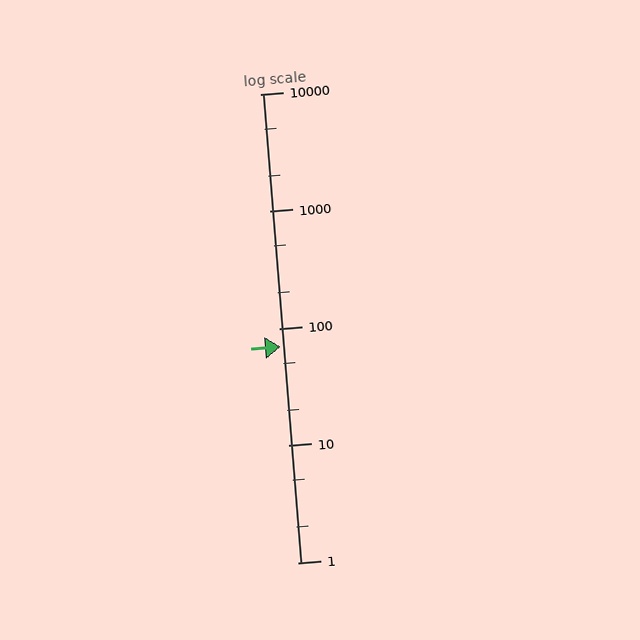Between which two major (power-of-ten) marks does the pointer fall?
The pointer is between 10 and 100.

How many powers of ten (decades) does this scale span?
The scale spans 4 decades, from 1 to 10000.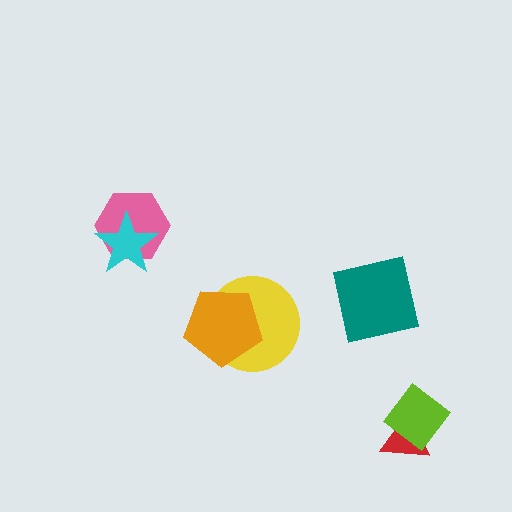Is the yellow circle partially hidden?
Yes, it is partially covered by another shape.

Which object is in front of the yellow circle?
The orange pentagon is in front of the yellow circle.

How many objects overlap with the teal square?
0 objects overlap with the teal square.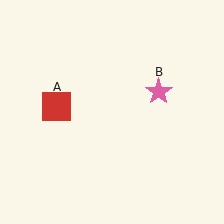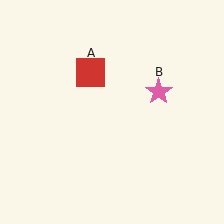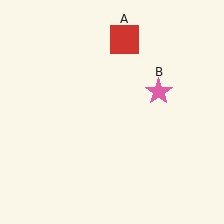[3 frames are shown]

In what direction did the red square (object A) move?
The red square (object A) moved up and to the right.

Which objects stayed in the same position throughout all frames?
Pink star (object B) remained stationary.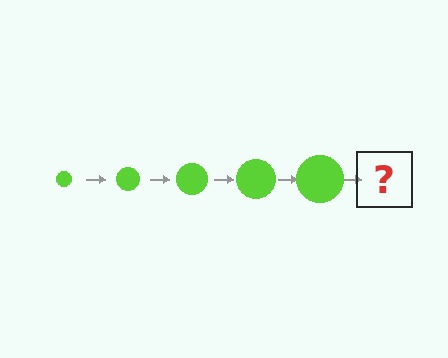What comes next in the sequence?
The next element should be a lime circle, larger than the previous one.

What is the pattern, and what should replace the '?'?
The pattern is that the circle gets progressively larger each step. The '?' should be a lime circle, larger than the previous one.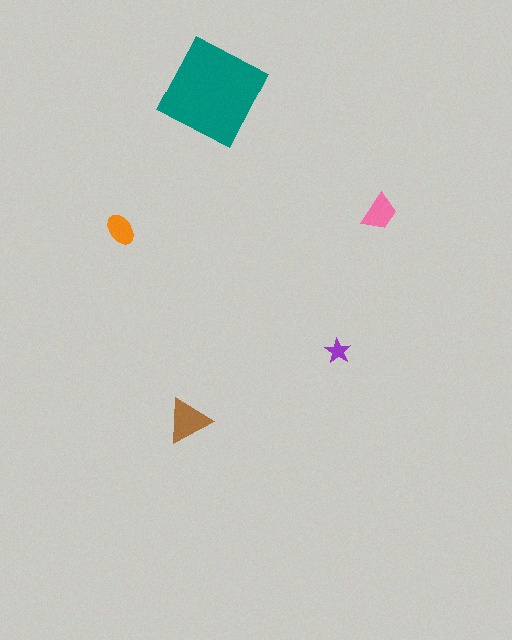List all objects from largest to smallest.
The teal diamond, the brown triangle, the pink trapezoid, the orange ellipse, the purple star.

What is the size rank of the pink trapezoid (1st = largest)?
3rd.